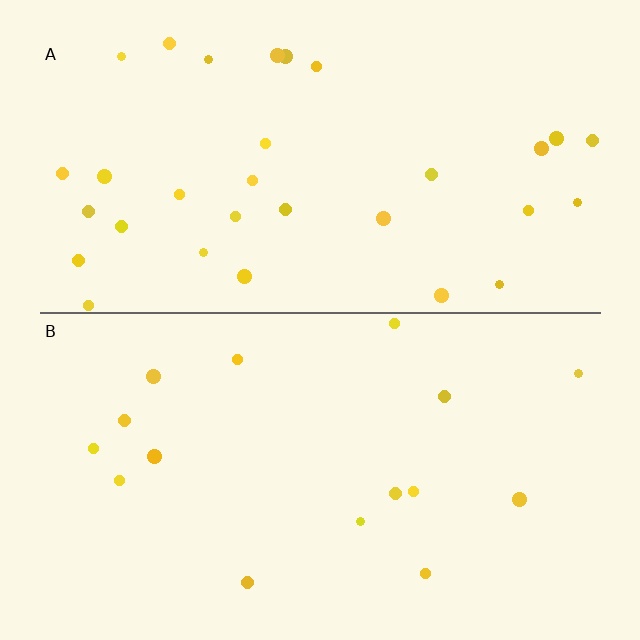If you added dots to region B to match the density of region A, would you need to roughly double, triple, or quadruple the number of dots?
Approximately double.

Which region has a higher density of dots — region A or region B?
A (the top).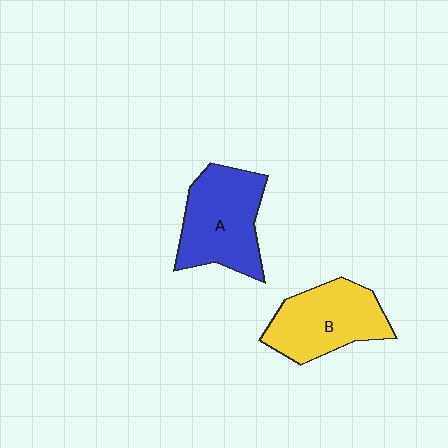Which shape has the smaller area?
Shape B (yellow).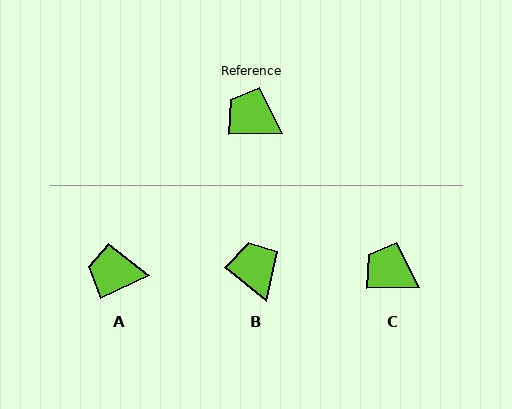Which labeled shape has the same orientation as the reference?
C.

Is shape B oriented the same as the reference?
No, it is off by about 40 degrees.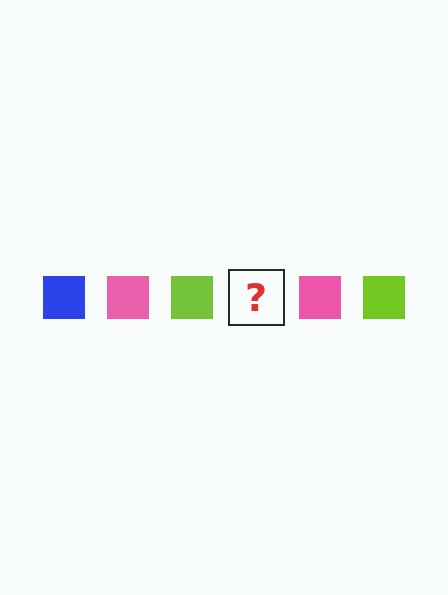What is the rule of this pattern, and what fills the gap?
The rule is that the pattern cycles through blue, pink, lime squares. The gap should be filled with a blue square.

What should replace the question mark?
The question mark should be replaced with a blue square.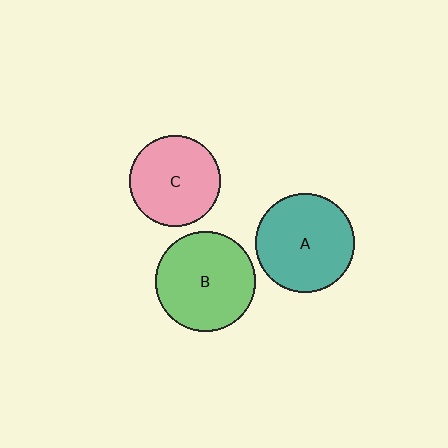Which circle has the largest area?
Circle B (green).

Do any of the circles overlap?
No, none of the circles overlap.